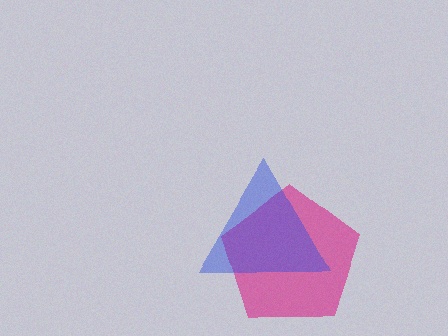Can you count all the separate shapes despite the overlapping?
Yes, there are 2 separate shapes.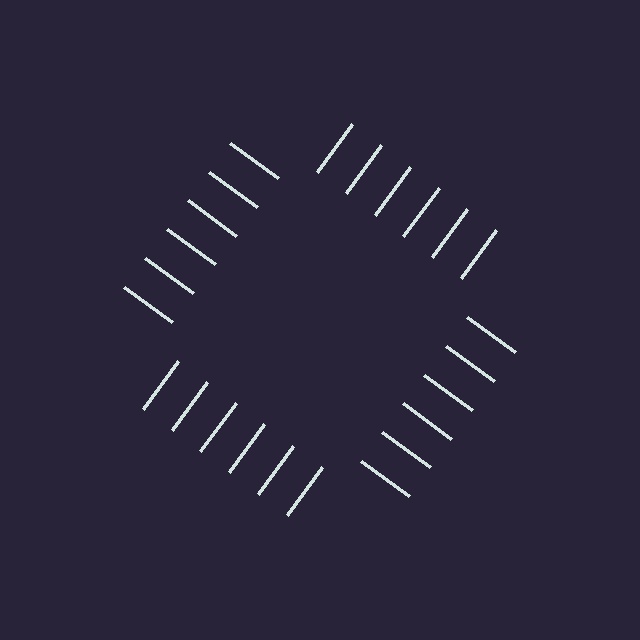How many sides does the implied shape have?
4 sides — the line-ends trace a square.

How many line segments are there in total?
24 — 6 along each of the 4 edges.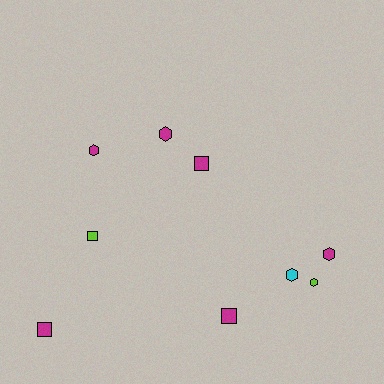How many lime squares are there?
There is 1 lime square.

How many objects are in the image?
There are 9 objects.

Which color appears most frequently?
Magenta, with 6 objects.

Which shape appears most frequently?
Hexagon, with 5 objects.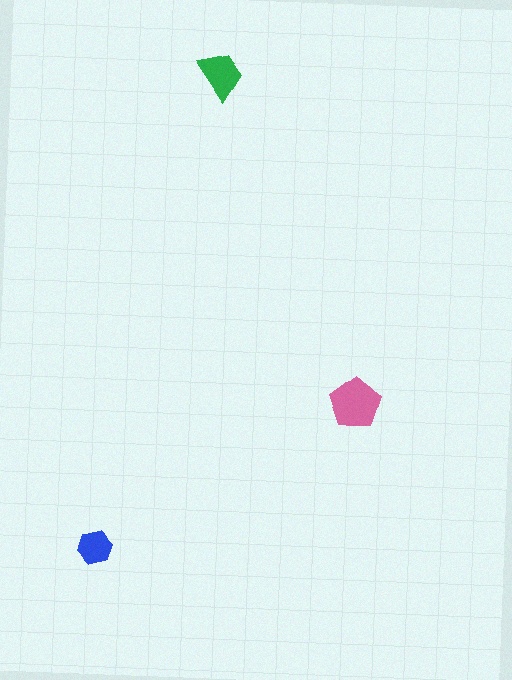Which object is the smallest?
The blue hexagon.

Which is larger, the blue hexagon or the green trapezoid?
The green trapezoid.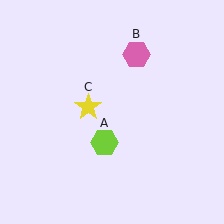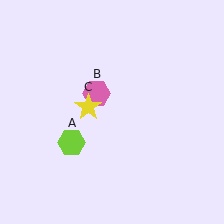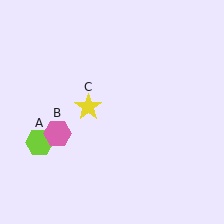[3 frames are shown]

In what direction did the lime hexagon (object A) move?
The lime hexagon (object A) moved left.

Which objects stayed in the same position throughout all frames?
Yellow star (object C) remained stationary.